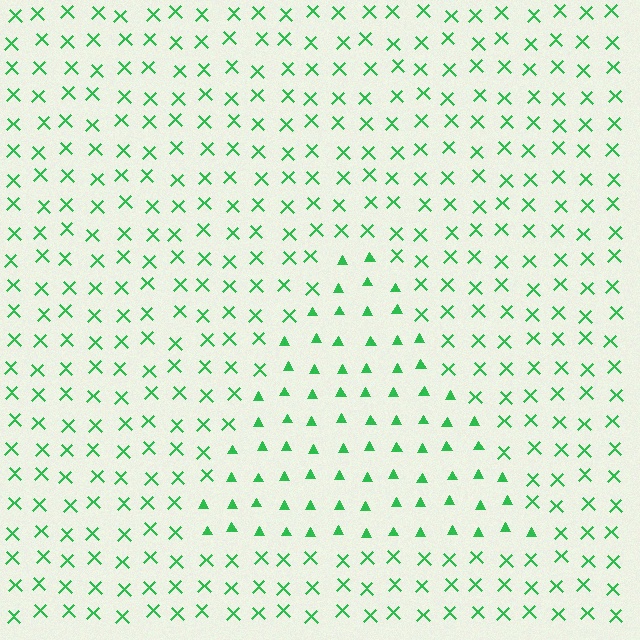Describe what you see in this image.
The image is filled with small green elements arranged in a uniform grid. A triangle-shaped region contains triangles, while the surrounding area contains X marks. The boundary is defined purely by the change in element shape.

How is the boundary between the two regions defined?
The boundary is defined by a change in element shape: triangles inside vs. X marks outside. All elements share the same color and spacing.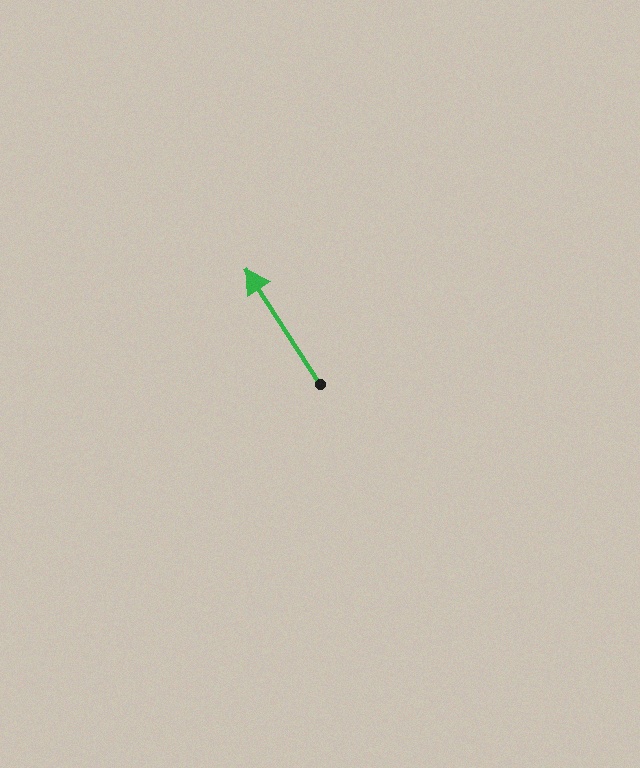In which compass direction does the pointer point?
Northwest.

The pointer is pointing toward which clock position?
Roughly 11 o'clock.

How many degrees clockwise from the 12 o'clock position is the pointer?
Approximately 327 degrees.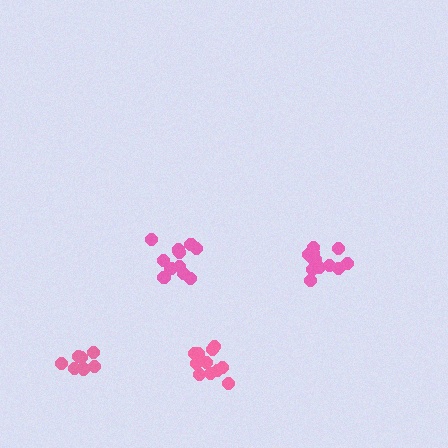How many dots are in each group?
Group 1: 11 dots, Group 2: 11 dots, Group 3: 7 dots, Group 4: 13 dots (42 total).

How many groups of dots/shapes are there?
There are 4 groups.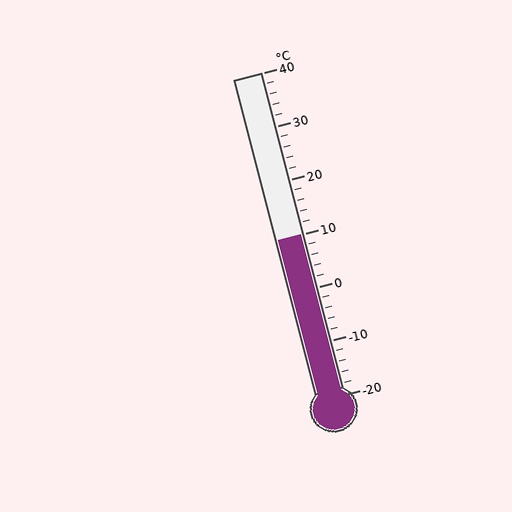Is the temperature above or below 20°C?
The temperature is below 20°C.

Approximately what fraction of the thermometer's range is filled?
The thermometer is filled to approximately 50% of its range.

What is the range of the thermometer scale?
The thermometer scale ranges from -20°C to 40°C.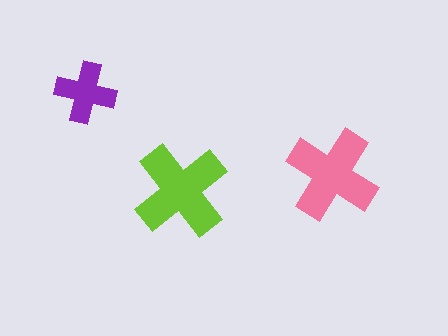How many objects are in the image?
There are 3 objects in the image.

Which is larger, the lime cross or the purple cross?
The lime one.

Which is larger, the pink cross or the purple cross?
The pink one.